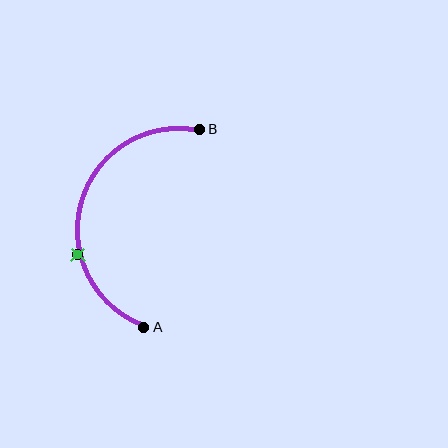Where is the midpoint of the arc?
The arc midpoint is the point on the curve farthest from the straight line joining A and B. It sits to the left of that line.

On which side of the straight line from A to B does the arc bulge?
The arc bulges to the left of the straight line connecting A and B.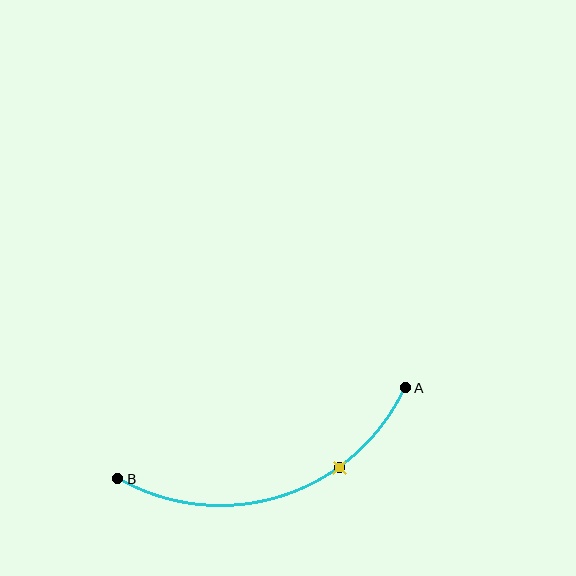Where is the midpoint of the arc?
The arc midpoint is the point on the curve farthest from the straight line joining A and B. It sits below that line.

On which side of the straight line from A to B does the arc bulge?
The arc bulges below the straight line connecting A and B.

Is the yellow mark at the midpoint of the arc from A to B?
No. The yellow mark lies on the arc but is closer to endpoint A. The arc midpoint would be at the point on the curve equidistant along the arc from both A and B.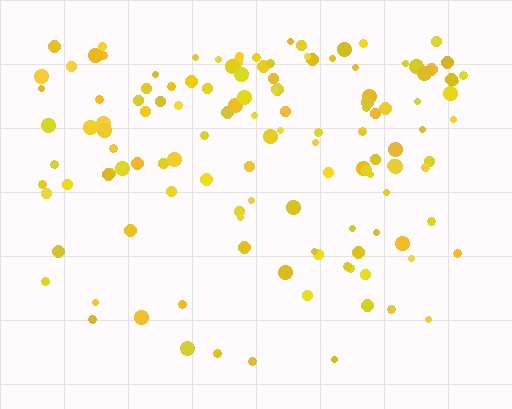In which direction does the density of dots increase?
From bottom to top, with the top side densest.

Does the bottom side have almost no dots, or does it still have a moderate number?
Still a moderate number, just noticeably fewer than the top.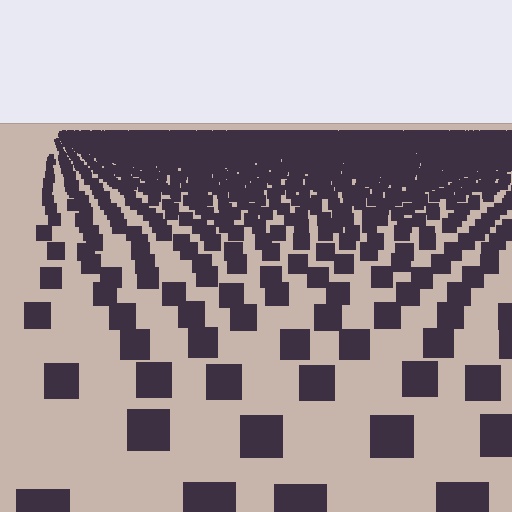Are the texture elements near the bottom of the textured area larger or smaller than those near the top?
Larger. Near the bottom, elements are closer to the viewer and appear at a bigger on-screen size.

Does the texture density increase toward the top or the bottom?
Density increases toward the top.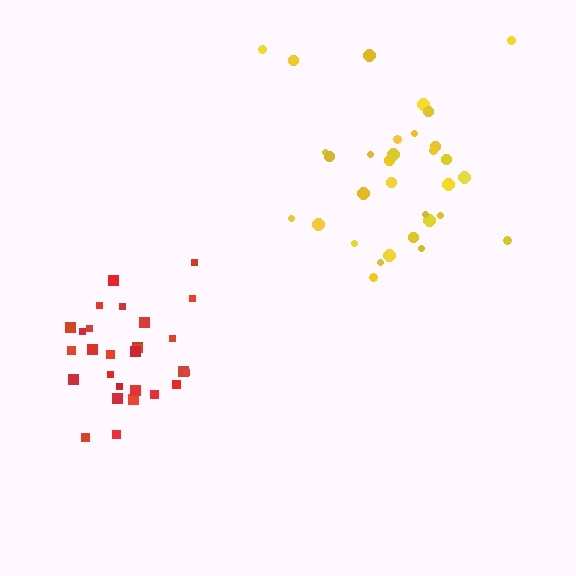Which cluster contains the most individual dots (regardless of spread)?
Yellow (32).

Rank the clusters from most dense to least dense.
red, yellow.